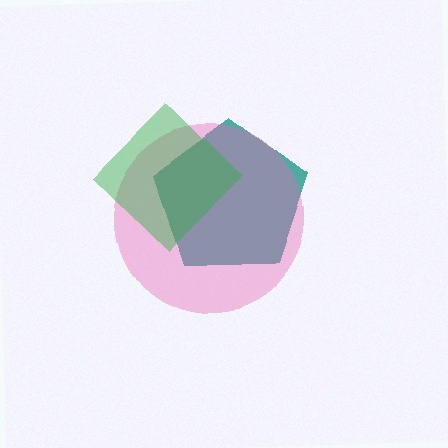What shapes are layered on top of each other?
The layered shapes are: a teal pentagon, a pink circle, a green diamond.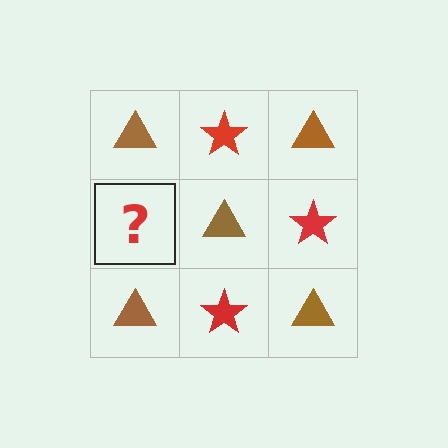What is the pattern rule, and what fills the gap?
The rule is that it alternates brown triangle and red star in a checkerboard pattern. The gap should be filled with a red star.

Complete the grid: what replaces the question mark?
The question mark should be replaced with a red star.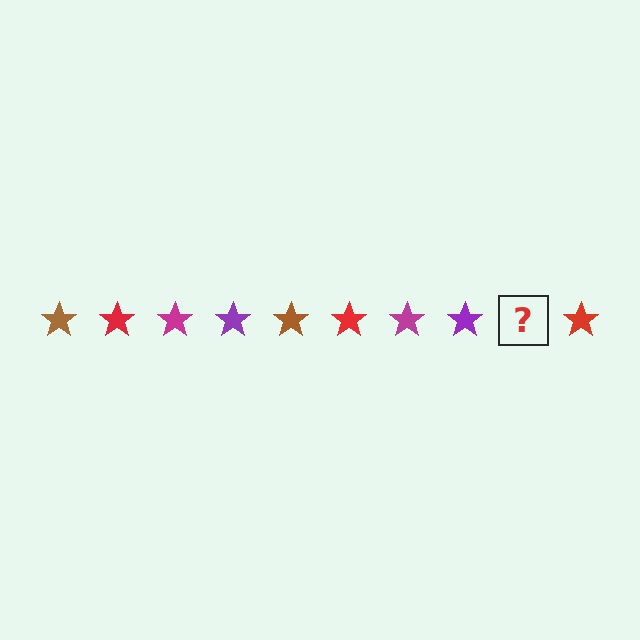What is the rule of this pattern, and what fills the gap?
The rule is that the pattern cycles through brown, red, magenta, purple stars. The gap should be filled with a brown star.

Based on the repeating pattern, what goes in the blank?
The blank should be a brown star.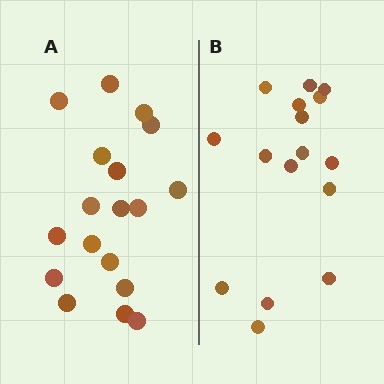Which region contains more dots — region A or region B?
Region A (the left region) has more dots.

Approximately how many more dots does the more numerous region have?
Region A has just a few more — roughly 2 or 3 more dots than region B.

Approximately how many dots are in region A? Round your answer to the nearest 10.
About 20 dots. (The exact count is 18, which rounds to 20.)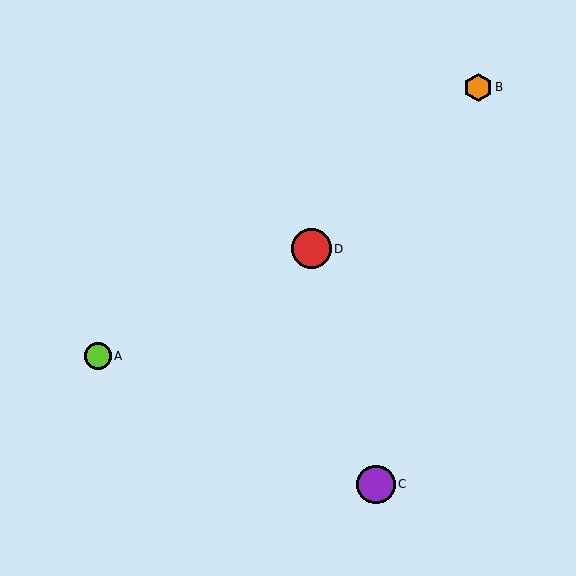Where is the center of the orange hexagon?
The center of the orange hexagon is at (478, 87).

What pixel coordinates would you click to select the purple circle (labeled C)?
Click at (376, 485) to select the purple circle C.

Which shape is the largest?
The red circle (labeled D) is the largest.